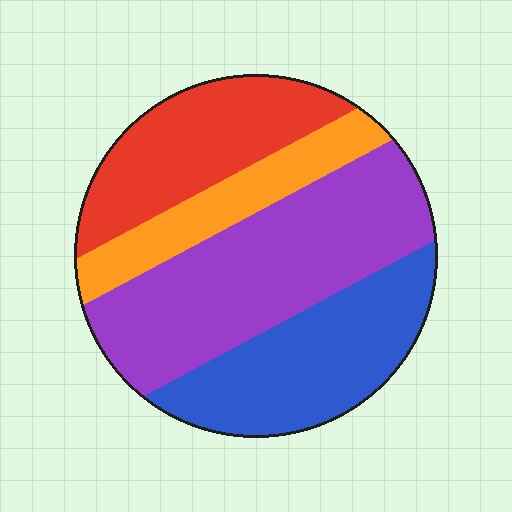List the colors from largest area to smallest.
From largest to smallest: purple, blue, red, orange.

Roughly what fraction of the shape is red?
Red takes up about one fifth (1/5) of the shape.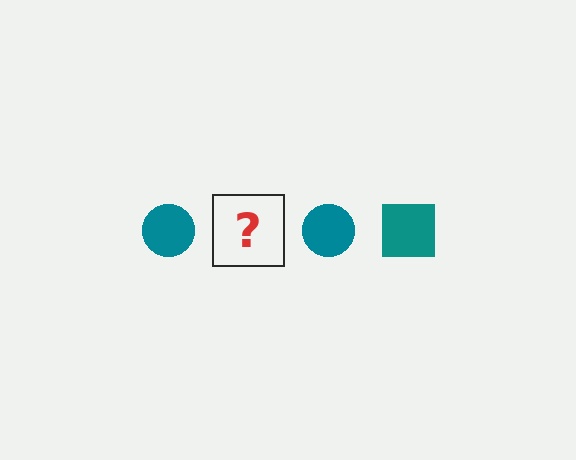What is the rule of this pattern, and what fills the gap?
The rule is that the pattern cycles through circle, square shapes in teal. The gap should be filled with a teal square.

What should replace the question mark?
The question mark should be replaced with a teal square.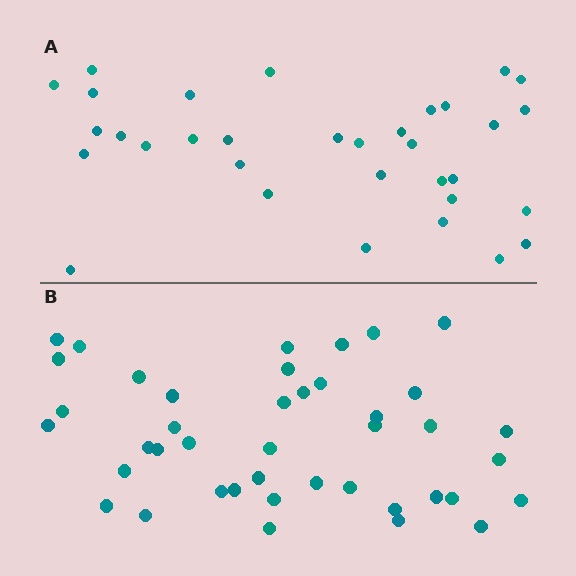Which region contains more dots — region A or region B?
Region B (the bottom region) has more dots.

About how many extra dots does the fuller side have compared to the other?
Region B has roughly 8 or so more dots than region A.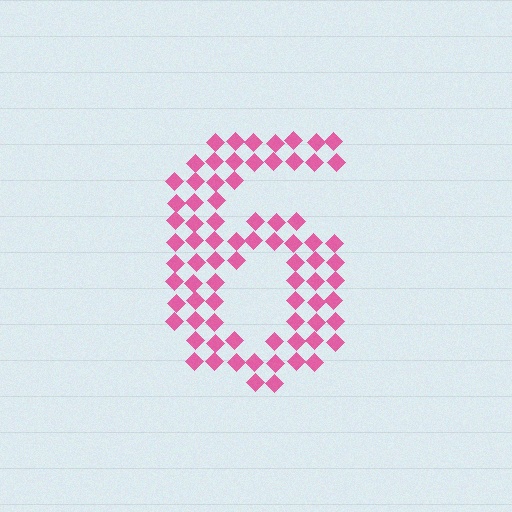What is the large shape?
The large shape is the digit 6.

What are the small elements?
The small elements are diamonds.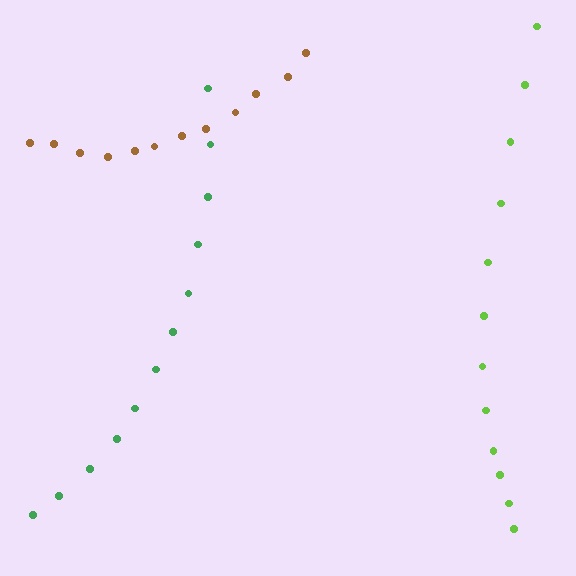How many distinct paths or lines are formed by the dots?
There are 3 distinct paths.